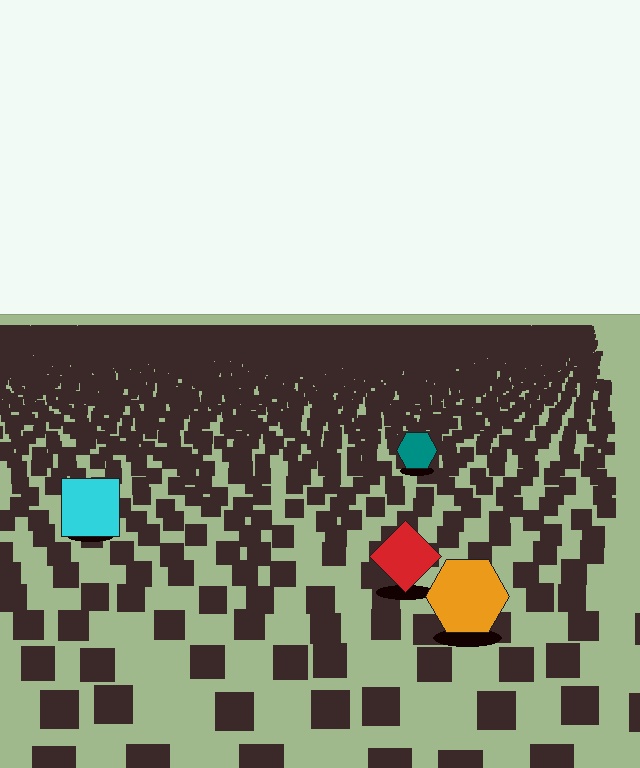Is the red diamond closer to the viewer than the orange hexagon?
No. The orange hexagon is closer — you can tell from the texture gradient: the ground texture is coarser near it.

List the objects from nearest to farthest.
From nearest to farthest: the orange hexagon, the red diamond, the cyan square, the teal hexagon.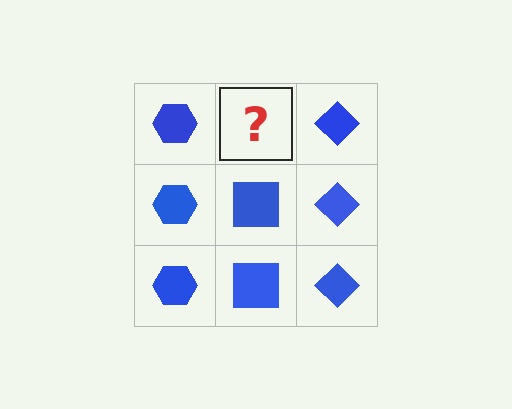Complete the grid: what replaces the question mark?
The question mark should be replaced with a blue square.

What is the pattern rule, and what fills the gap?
The rule is that each column has a consistent shape. The gap should be filled with a blue square.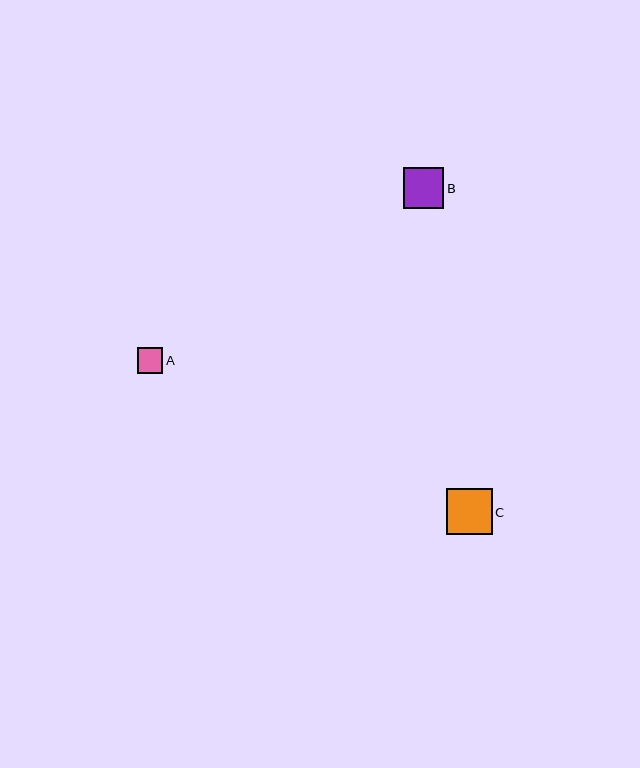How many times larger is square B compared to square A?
Square B is approximately 1.6 times the size of square A.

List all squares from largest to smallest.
From largest to smallest: C, B, A.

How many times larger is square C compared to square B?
Square C is approximately 1.1 times the size of square B.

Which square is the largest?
Square C is the largest with a size of approximately 46 pixels.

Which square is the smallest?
Square A is the smallest with a size of approximately 26 pixels.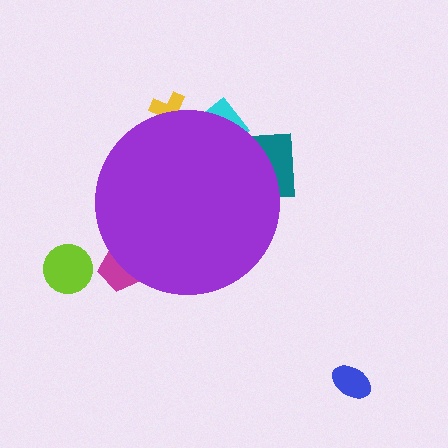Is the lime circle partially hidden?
No, the lime circle is fully visible.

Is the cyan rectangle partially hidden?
Yes, the cyan rectangle is partially hidden behind the purple circle.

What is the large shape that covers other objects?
A purple circle.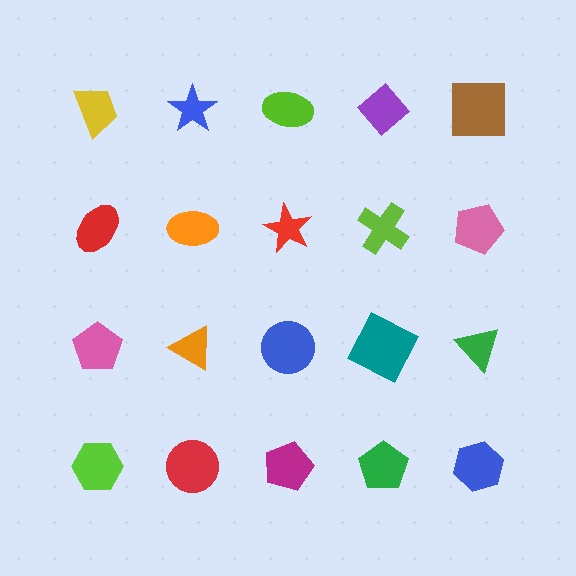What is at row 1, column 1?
A yellow trapezoid.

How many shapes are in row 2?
5 shapes.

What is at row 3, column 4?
A teal square.